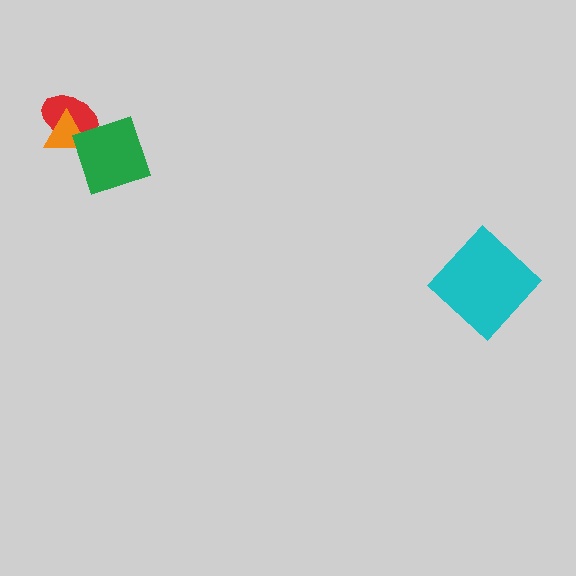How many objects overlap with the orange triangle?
2 objects overlap with the orange triangle.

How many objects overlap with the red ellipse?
2 objects overlap with the red ellipse.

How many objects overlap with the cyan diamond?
0 objects overlap with the cyan diamond.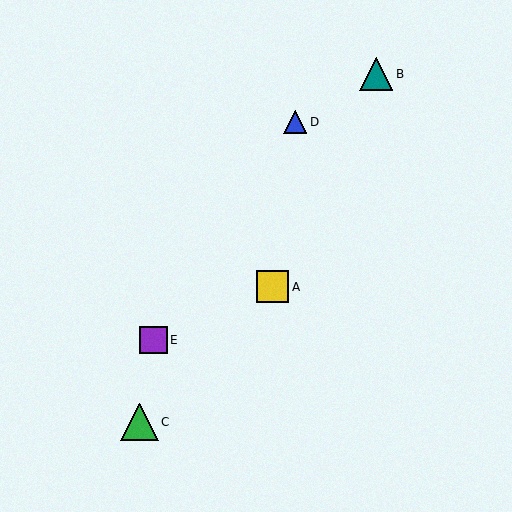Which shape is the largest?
The green triangle (labeled C) is the largest.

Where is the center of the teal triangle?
The center of the teal triangle is at (376, 74).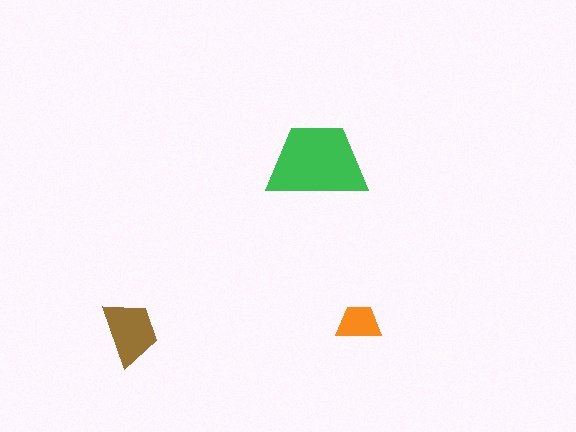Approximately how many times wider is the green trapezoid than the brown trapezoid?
About 1.5 times wider.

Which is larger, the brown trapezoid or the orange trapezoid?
The brown one.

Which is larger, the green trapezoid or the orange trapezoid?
The green one.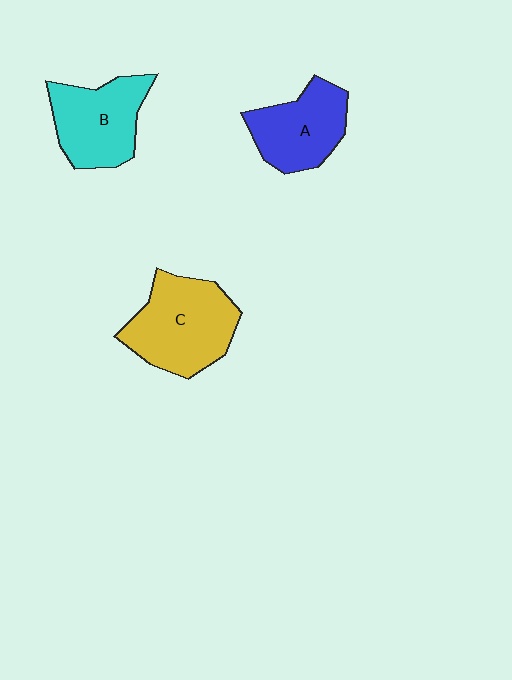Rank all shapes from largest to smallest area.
From largest to smallest: C (yellow), B (cyan), A (blue).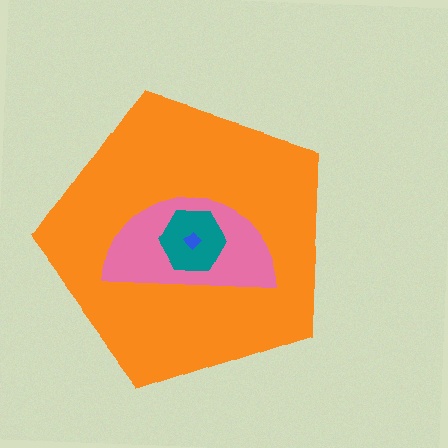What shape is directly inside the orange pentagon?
The pink semicircle.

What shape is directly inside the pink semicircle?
The teal hexagon.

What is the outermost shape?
The orange pentagon.